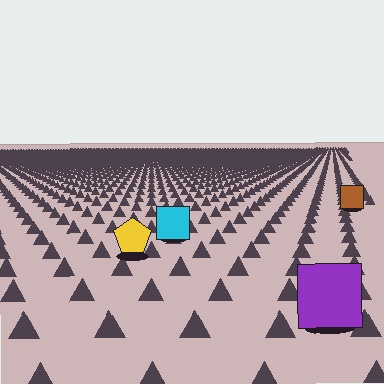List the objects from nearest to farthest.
From nearest to farthest: the purple square, the yellow pentagon, the cyan square, the brown square.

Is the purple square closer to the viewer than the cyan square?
Yes. The purple square is closer — you can tell from the texture gradient: the ground texture is coarser near it.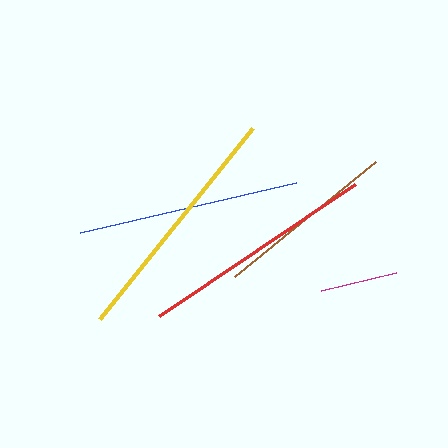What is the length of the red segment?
The red segment is approximately 236 pixels long.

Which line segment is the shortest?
The magenta line is the shortest at approximately 77 pixels.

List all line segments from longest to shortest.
From longest to shortest: yellow, red, blue, brown, magenta.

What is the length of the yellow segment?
The yellow segment is approximately 245 pixels long.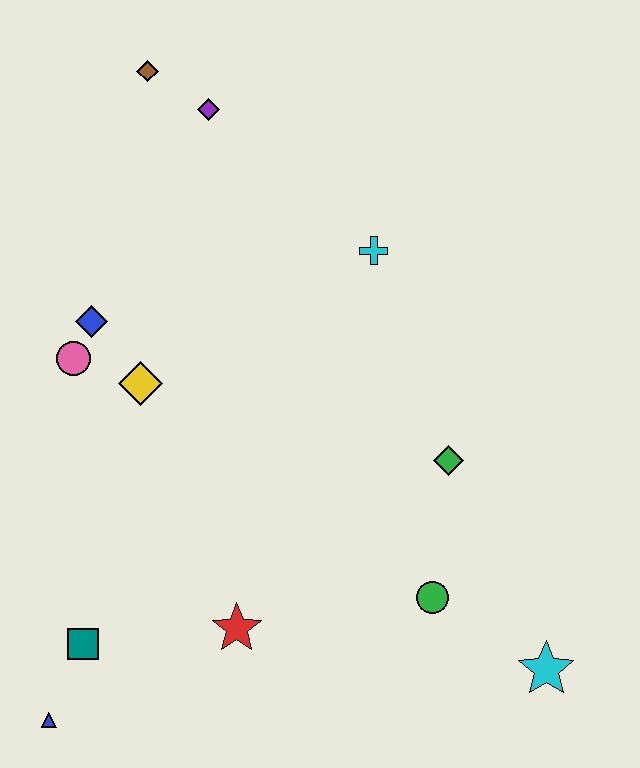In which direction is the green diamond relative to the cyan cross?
The green diamond is below the cyan cross.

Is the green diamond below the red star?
No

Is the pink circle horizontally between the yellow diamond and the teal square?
No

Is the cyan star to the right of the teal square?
Yes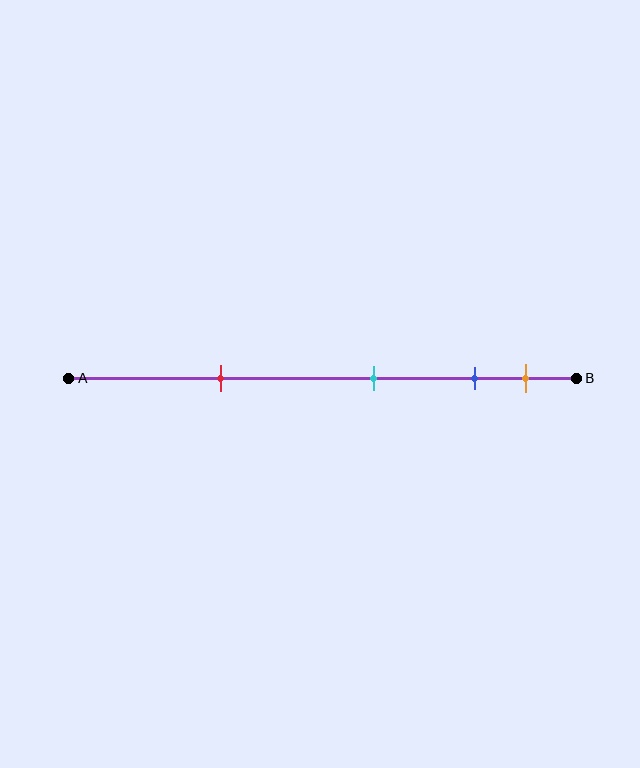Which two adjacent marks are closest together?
The blue and orange marks are the closest adjacent pair.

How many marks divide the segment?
There are 4 marks dividing the segment.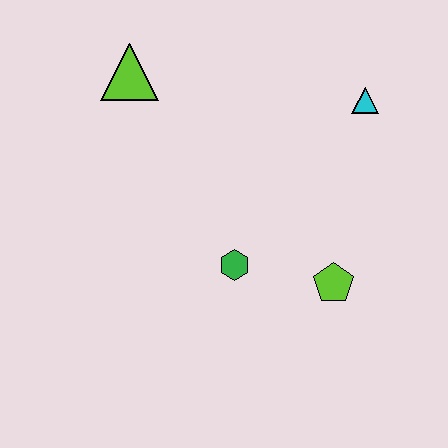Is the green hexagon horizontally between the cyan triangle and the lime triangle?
Yes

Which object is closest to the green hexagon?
The lime pentagon is closest to the green hexagon.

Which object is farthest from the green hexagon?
The lime triangle is farthest from the green hexagon.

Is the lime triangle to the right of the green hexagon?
No